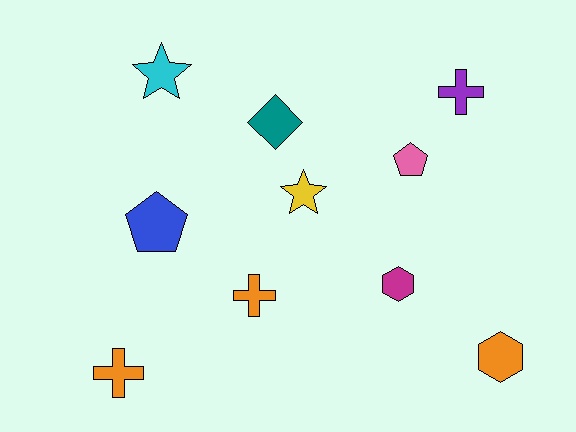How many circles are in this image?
There are no circles.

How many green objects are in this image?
There are no green objects.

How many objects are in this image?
There are 10 objects.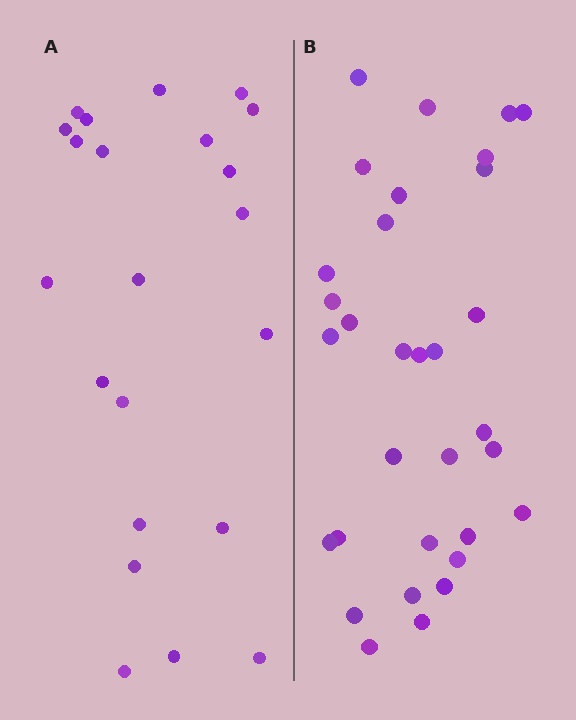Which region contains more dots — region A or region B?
Region B (the right region) has more dots.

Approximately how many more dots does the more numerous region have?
Region B has roughly 10 or so more dots than region A.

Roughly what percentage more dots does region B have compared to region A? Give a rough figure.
About 45% more.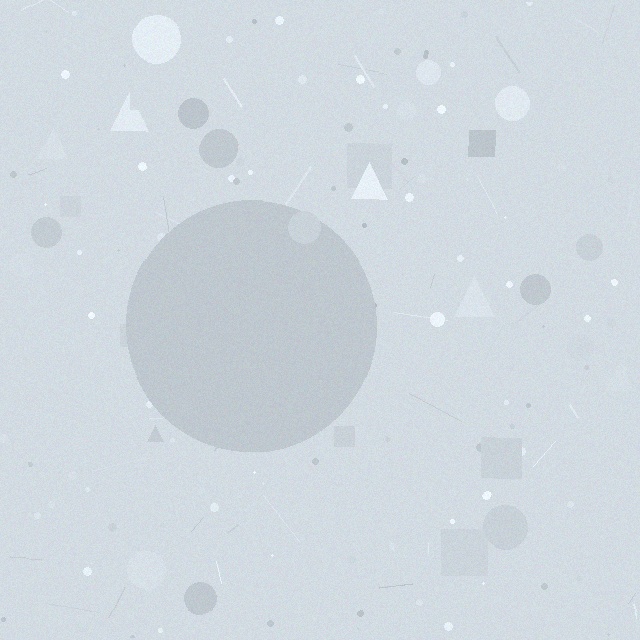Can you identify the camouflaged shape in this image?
The camouflaged shape is a circle.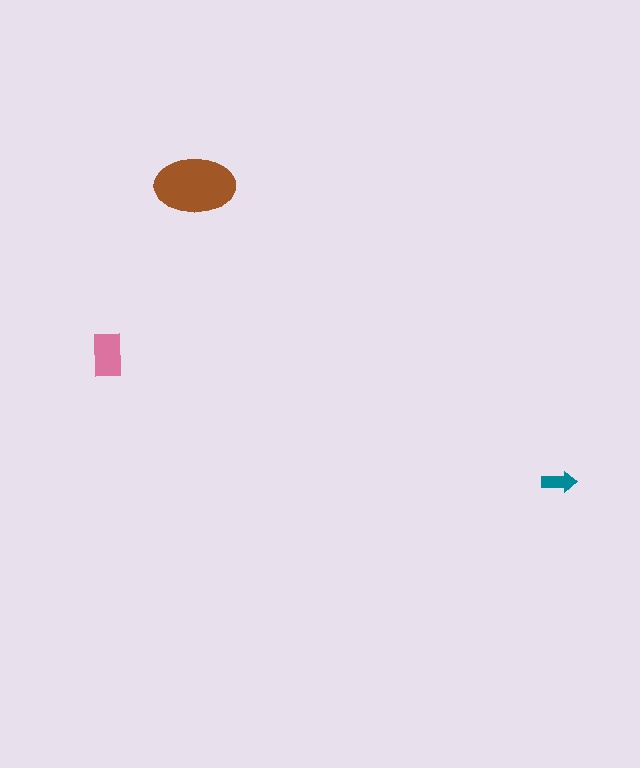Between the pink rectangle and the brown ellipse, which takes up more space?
The brown ellipse.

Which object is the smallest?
The teal arrow.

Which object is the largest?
The brown ellipse.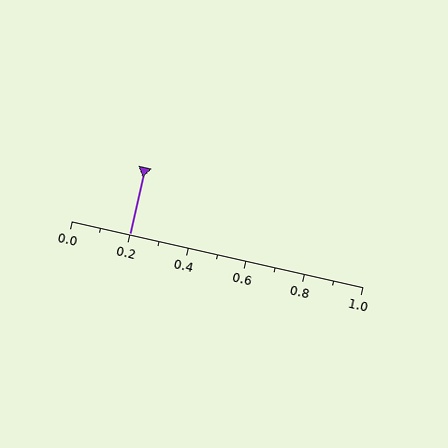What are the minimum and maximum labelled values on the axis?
The axis runs from 0.0 to 1.0.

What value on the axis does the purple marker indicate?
The marker indicates approximately 0.2.